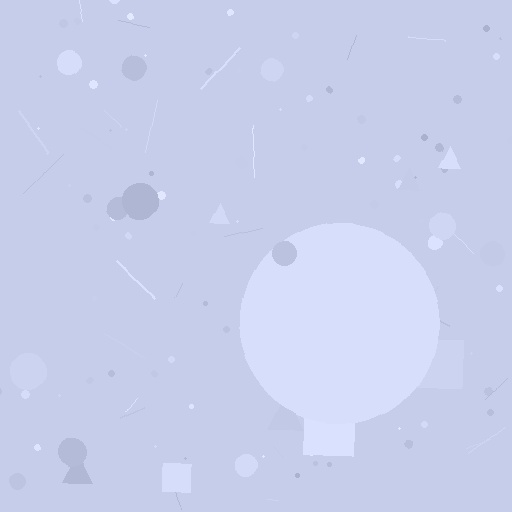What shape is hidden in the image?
A circle is hidden in the image.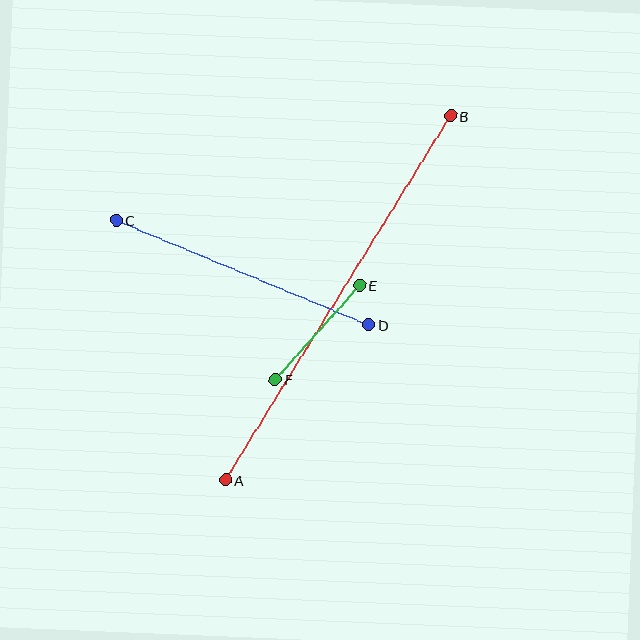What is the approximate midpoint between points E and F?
The midpoint is at approximately (317, 332) pixels.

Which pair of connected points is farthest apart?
Points A and B are farthest apart.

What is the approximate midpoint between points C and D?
The midpoint is at approximately (243, 272) pixels.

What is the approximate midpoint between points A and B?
The midpoint is at approximately (338, 298) pixels.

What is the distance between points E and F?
The distance is approximately 127 pixels.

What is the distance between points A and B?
The distance is approximately 428 pixels.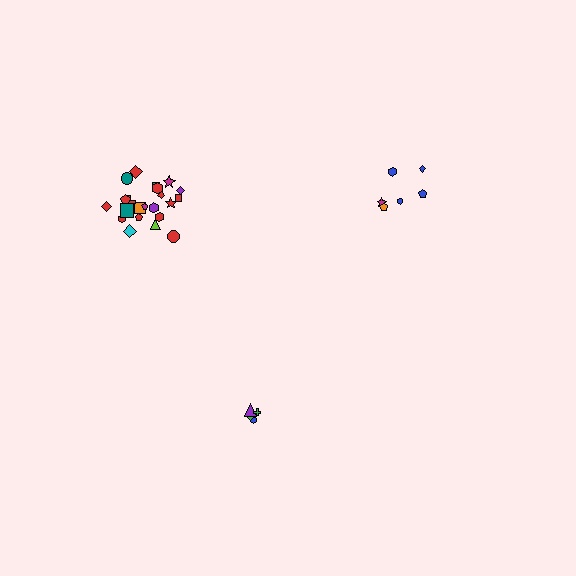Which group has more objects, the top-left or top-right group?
The top-left group.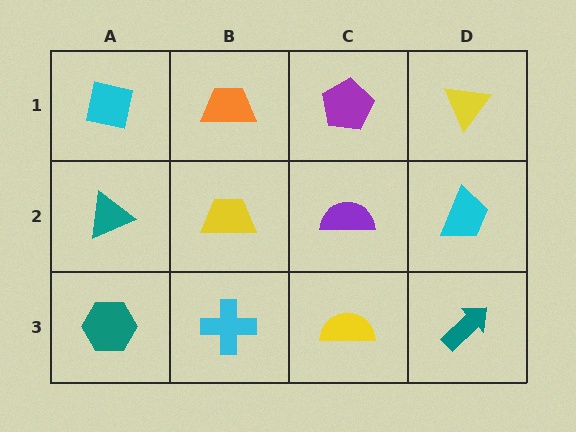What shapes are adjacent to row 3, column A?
A teal triangle (row 2, column A), a cyan cross (row 3, column B).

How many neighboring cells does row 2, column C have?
4.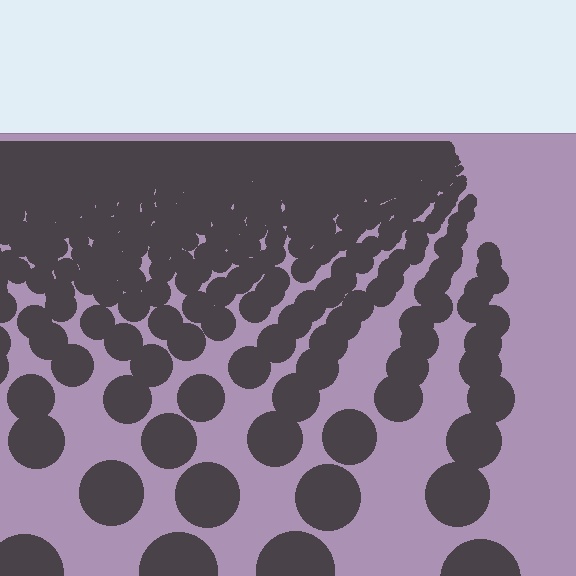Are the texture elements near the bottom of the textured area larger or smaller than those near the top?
Larger. Near the bottom, elements are closer to the viewer and appear at a bigger on-screen size.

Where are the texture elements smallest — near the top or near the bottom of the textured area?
Near the top.